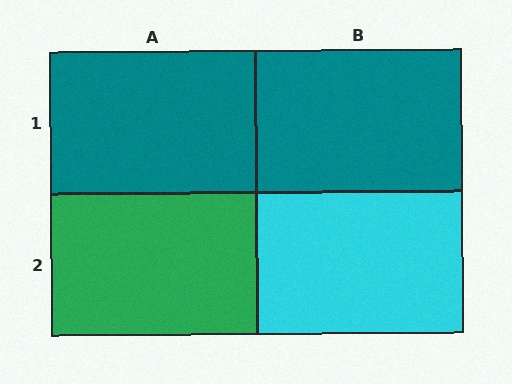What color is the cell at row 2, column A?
Green.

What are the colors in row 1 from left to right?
Teal, teal.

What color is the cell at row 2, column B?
Cyan.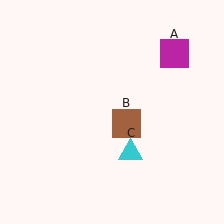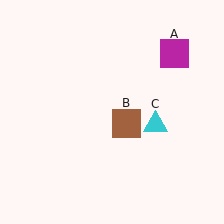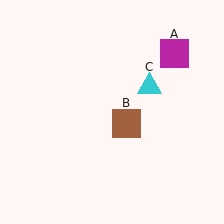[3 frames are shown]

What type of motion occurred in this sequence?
The cyan triangle (object C) rotated counterclockwise around the center of the scene.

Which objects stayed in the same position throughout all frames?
Magenta square (object A) and brown square (object B) remained stationary.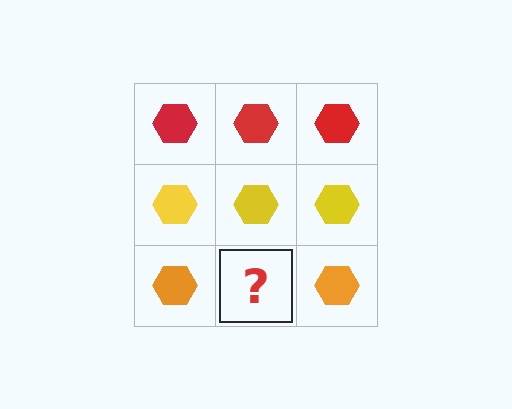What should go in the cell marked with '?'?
The missing cell should contain an orange hexagon.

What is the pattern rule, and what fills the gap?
The rule is that each row has a consistent color. The gap should be filled with an orange hexagon.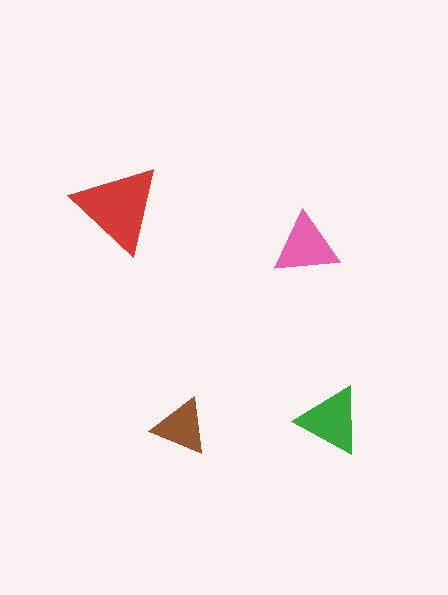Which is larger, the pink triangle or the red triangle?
The red one.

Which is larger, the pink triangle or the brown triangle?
The pink one.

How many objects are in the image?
There are 4 objects in the image.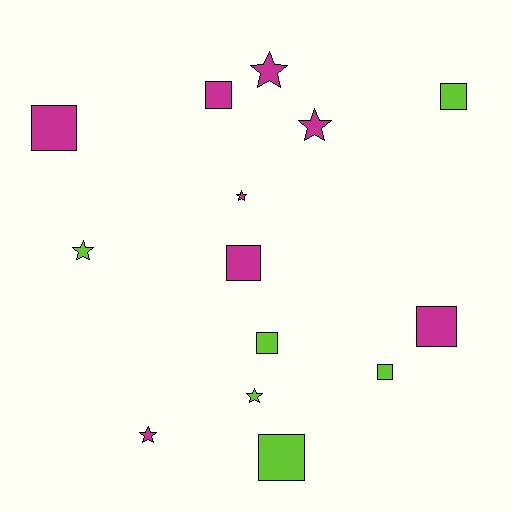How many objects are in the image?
There are 14 objects.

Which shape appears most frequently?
Square, with 8 objects.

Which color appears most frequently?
Magenta, with 8 objects.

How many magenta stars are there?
There are 4 magenta stars.